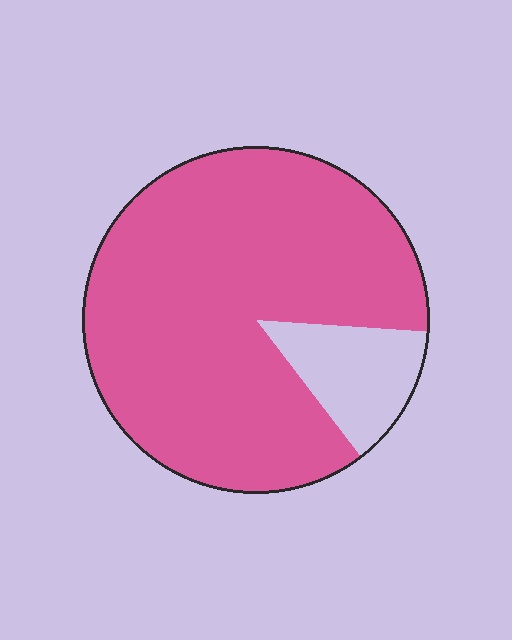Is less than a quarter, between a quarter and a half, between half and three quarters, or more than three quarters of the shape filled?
More than three quarters.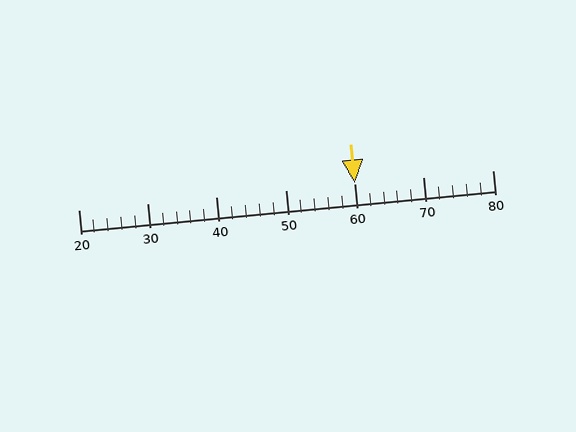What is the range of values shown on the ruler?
The ruler shows values from 20 to 80.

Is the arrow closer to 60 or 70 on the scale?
The arrow is closer to 60.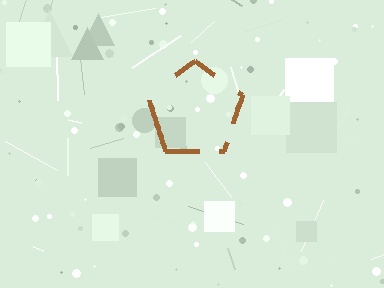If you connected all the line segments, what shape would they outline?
They would outline a pentagon.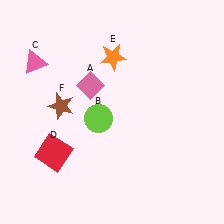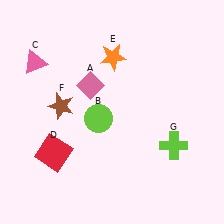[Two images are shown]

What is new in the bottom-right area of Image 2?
A lime cross (G) was added in the bottom-right area of Image 2.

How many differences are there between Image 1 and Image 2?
There is 1 difference between the two images.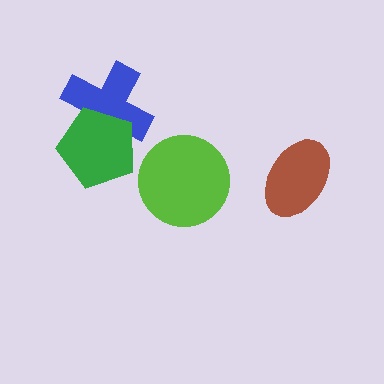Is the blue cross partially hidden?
Yes, it is partially covered by another shape.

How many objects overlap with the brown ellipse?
0 objects overlap with the brown ellipse.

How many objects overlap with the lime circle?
0 objects overlap with the lime circle.